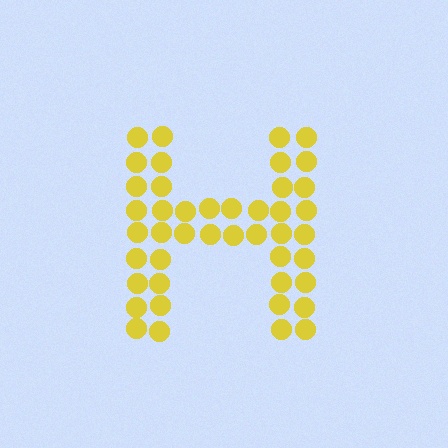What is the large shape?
The large shape is the letter H.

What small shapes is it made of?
It is made of small circles.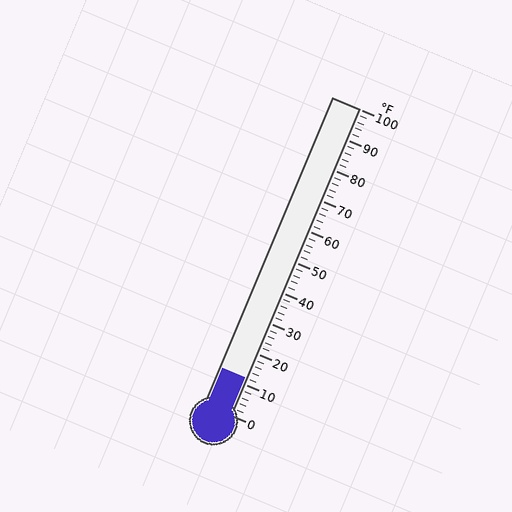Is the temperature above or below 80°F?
The temperature is below 80°F.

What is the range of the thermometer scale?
The thermometer scale ranges from 0°F to 100°F.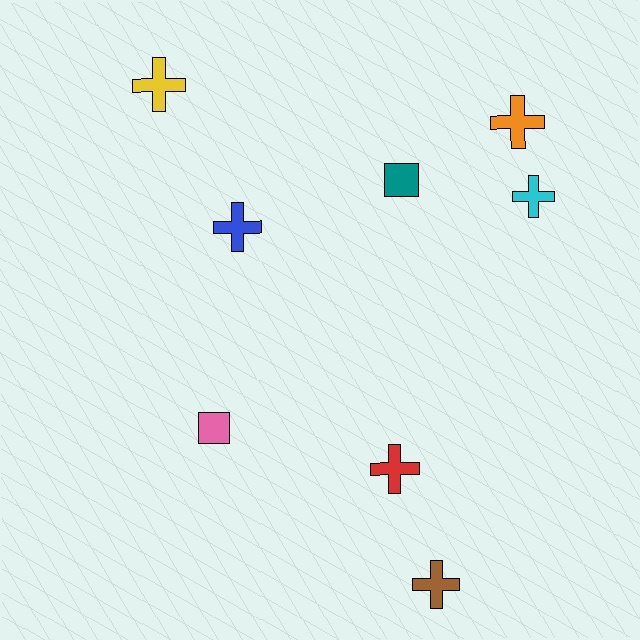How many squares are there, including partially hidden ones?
There are 2 squares.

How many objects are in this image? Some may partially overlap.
There are 8 objects.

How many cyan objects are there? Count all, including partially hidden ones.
There is 1 cyan object.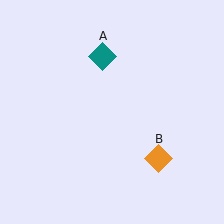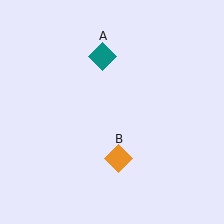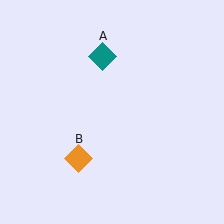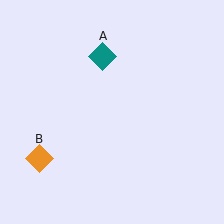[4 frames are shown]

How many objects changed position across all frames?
1 object changed position: orange diamond (object B).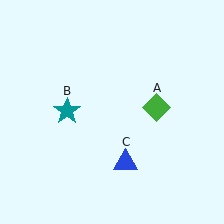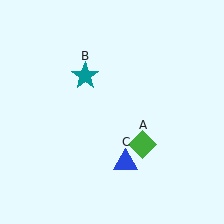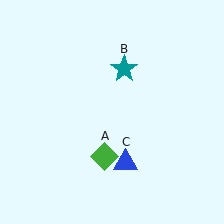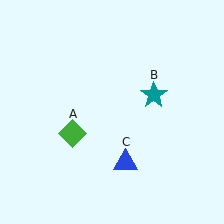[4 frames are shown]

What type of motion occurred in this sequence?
The green diamond (object A), teal star (object B) rotated clockwise around the center of the scene.